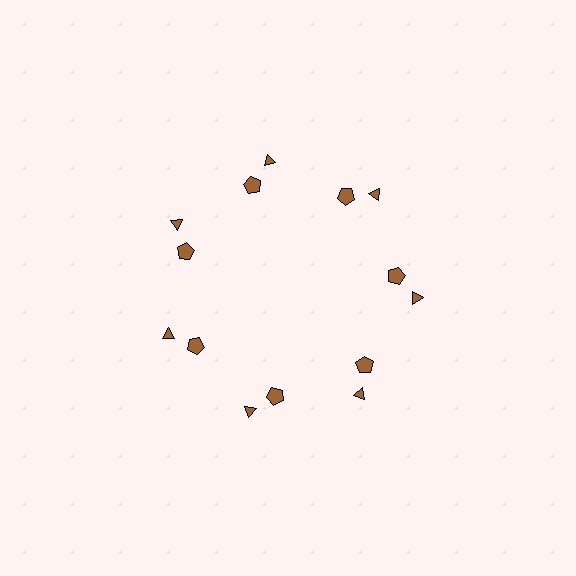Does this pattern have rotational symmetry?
Yes, this pattern has 7-fold rotational symmetry. It looks the same after rotating 51 degrees around the center.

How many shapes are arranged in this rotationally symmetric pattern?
There are 14 shapes, arranged in 7 groups of 2.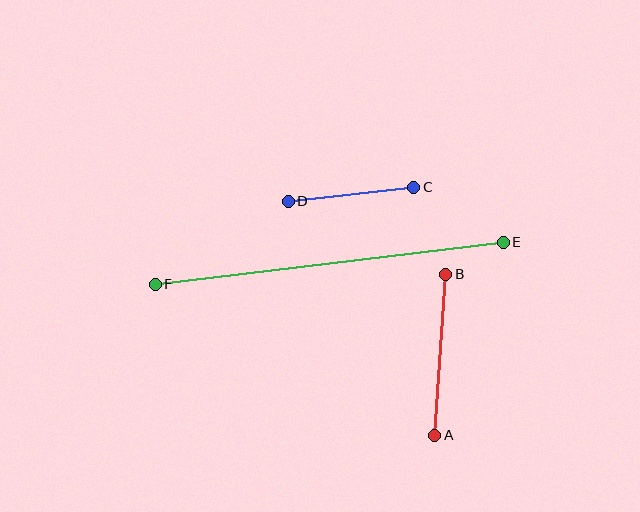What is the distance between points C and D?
The distance is approximately 127 pixels.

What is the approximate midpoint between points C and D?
The midpoint is at approximately (351, 194) pixels.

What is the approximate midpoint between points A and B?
The midpoint is at approximately (440, 355) pixels.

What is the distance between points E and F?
The distance is approximately 350 pixels.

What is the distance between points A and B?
The distance is approximately 161 pixels.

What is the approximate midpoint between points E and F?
The midpoint is at approximately (329, 263) pixels.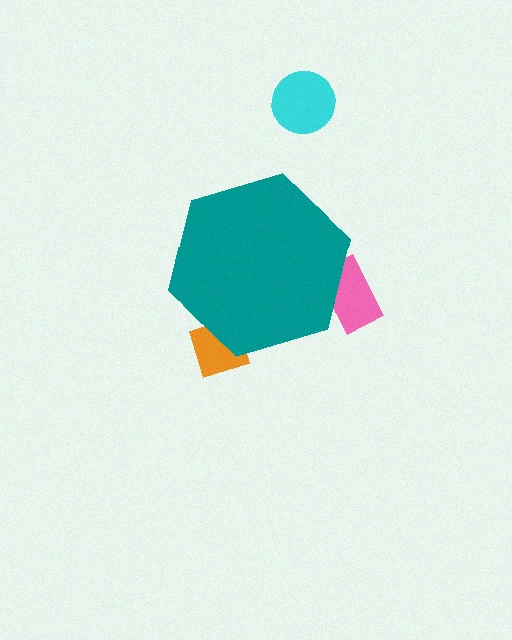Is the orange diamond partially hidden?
Yes, the orange diamond is partially hidden behind the teal hexagon.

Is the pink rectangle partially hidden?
Yes, the pink rectangle is partially hidden behind the teal hexagon.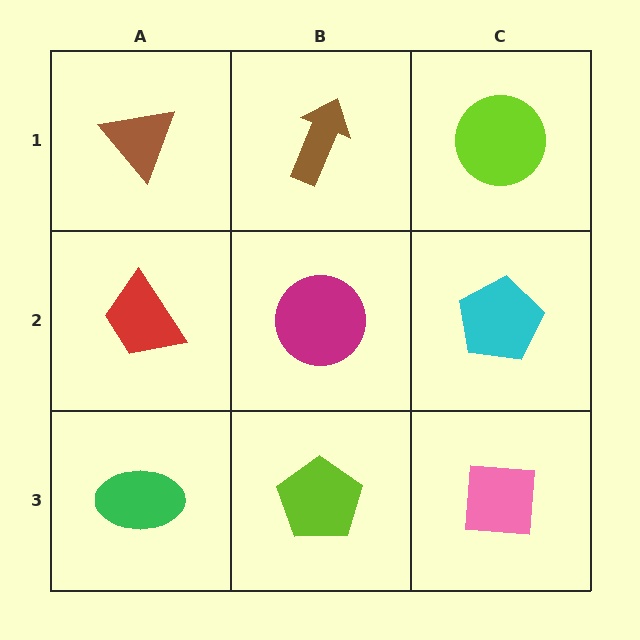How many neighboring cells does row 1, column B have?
3.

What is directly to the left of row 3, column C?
A lime pentagon.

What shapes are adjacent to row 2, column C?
A lime circle (row 1, column C), a pink square (row 3, column C), a magenta circle (row 2, column B).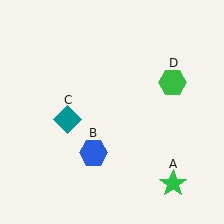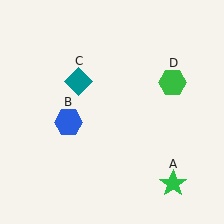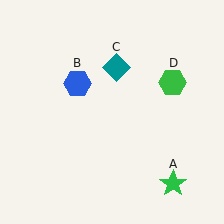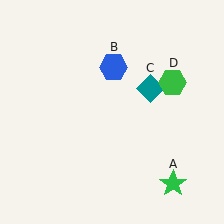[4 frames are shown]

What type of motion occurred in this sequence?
The blue hexagon (object B), teal diamond (object C) rotated clockwise around the center of the scene.